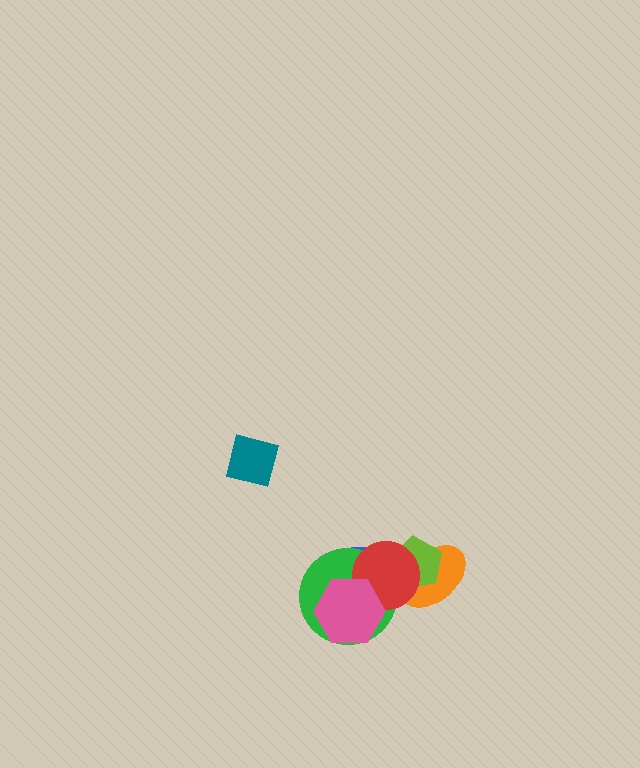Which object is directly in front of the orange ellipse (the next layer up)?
The lime pentagon is directly in front of the orange ellipse.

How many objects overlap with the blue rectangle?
5 objects overlap with the blue rectangle.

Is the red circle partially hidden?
Yes, it is partially covered by another shape.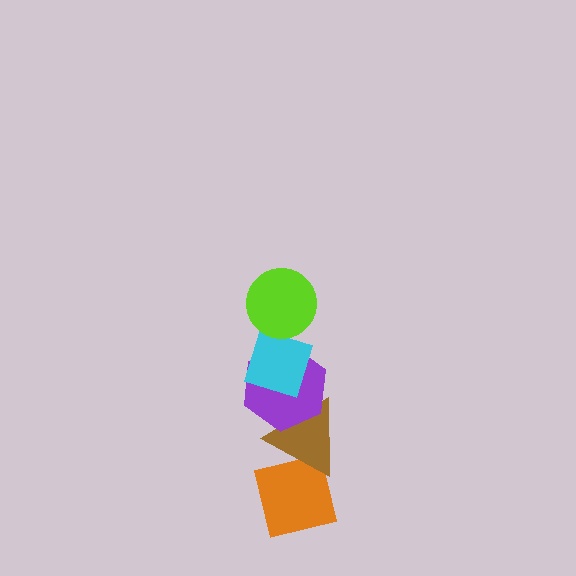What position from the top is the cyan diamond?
The cyan diamond is 2nd from the top.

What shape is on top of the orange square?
The brown triangle is on top of the orange square.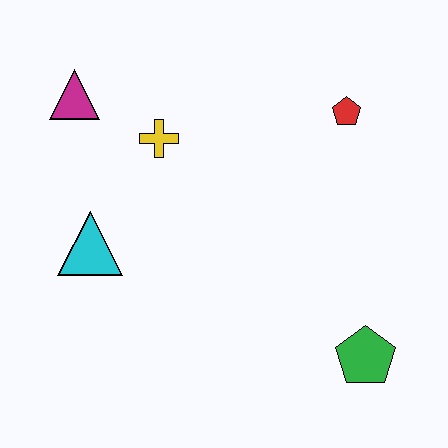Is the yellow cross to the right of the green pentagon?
No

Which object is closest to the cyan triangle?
The yellow cross is closest to the cyan triangle.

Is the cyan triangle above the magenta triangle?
No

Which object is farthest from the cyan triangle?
The green pentagon is farthest from the cyan triangle.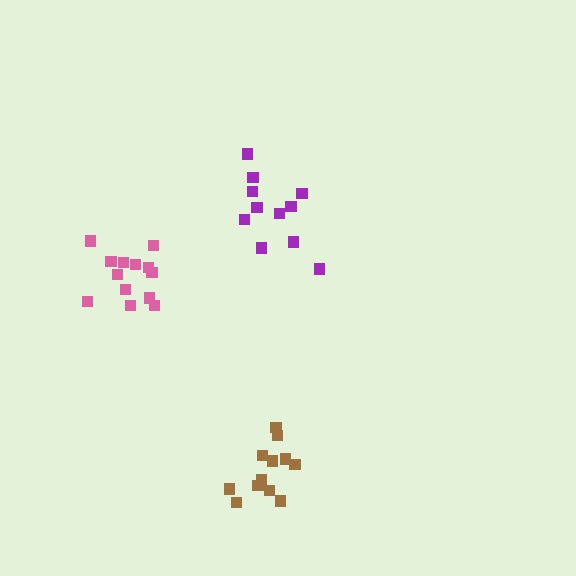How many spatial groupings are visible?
There are 3 spatial groupings.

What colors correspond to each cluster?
The clusters are colored: purple, pink, brown.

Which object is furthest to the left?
The pink cluster is leftmost.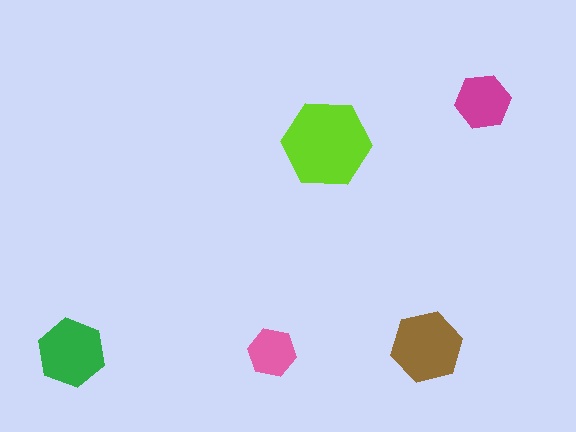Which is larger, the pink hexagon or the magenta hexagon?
The magenta one.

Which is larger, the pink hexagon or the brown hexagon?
The brown one.